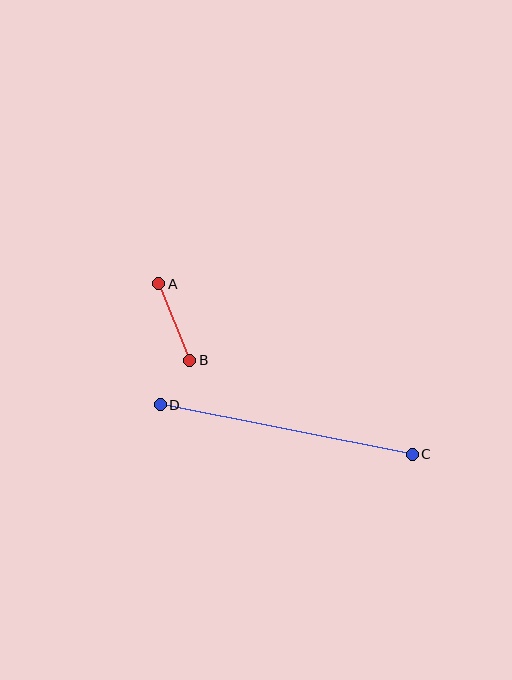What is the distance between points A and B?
The distance is approximately 82 pixels.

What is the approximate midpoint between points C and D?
The midpoint is at approximately (286, 429) pixels.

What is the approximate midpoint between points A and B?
The midpoint is at approximately (174, 322) pixels.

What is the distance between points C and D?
The distance is approximately 257 pixels.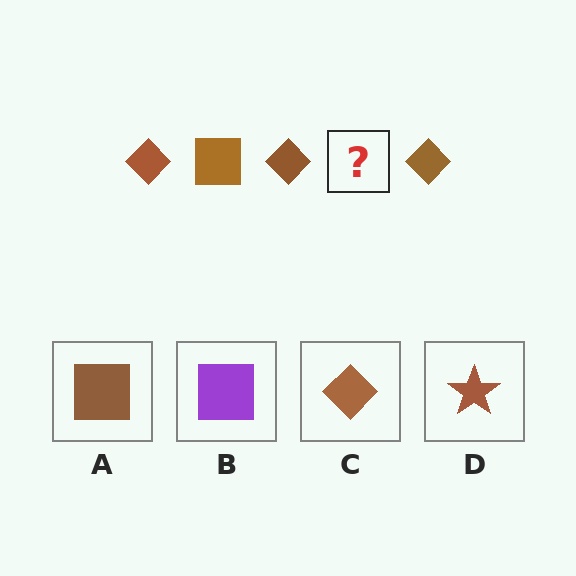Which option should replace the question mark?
Option A.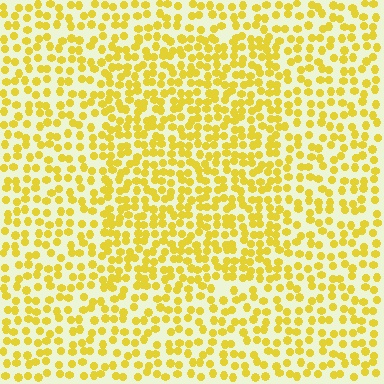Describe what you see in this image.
The image contains small yellow elements arranged at two different densities. A rectangle-shaped region is visible where the elements are more densely packed than the surrounding area.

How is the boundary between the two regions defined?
The boundary is defined by a change in element density (approximately 1.5x ratio). All elements are the same color, size, and shape.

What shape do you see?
I see a rectangle.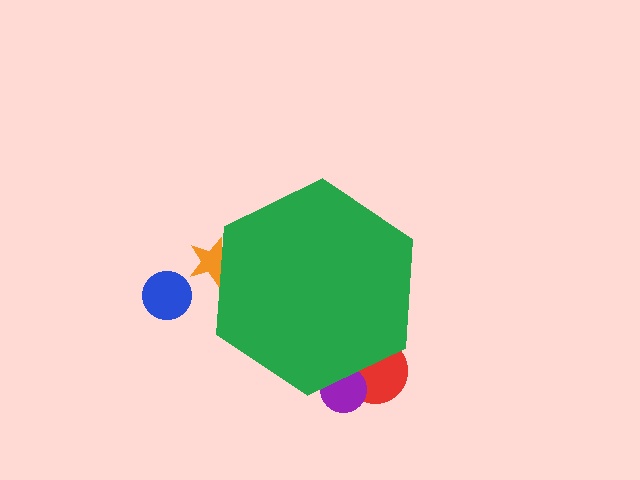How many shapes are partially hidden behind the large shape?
3 shapes are partially hidden.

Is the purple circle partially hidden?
Yes, the purple circle is partially hidden behind the green hexagon.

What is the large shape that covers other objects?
A green hexagon.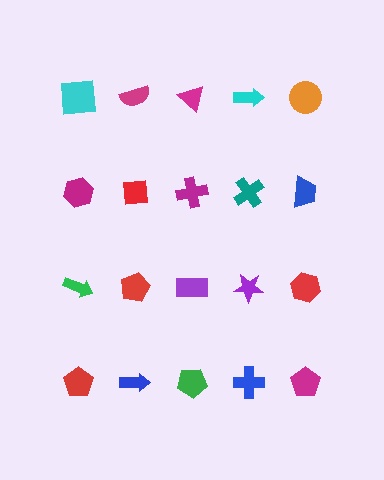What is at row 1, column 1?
A cyan square.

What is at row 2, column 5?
A blue trapezoid.